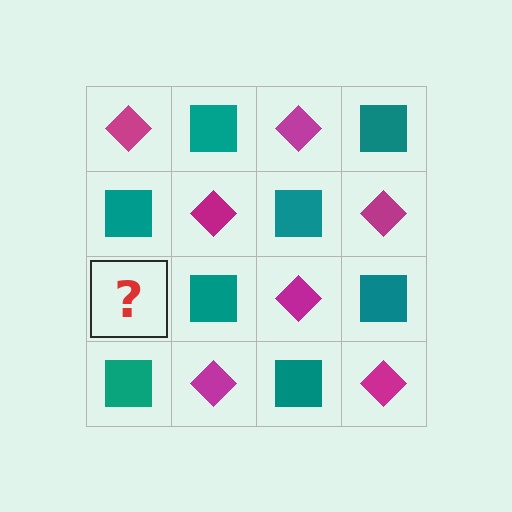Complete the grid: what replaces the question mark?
The question mark should be replaced with a magenta diamond.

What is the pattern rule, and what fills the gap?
The rule is that it alternates magenta diamond and teal square in a checkerboard pattern. The gap should be filled with a magenta diamond.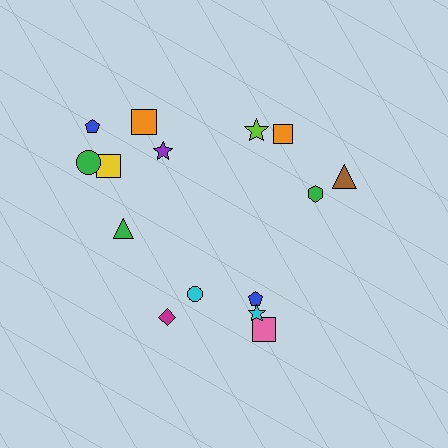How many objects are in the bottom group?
There are 5 objects.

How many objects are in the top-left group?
There are 6 objects.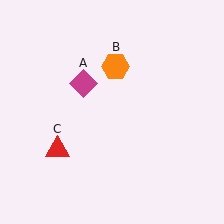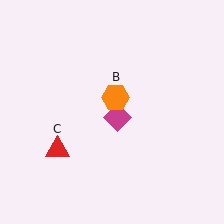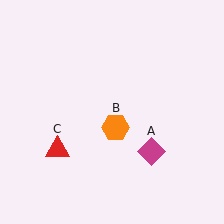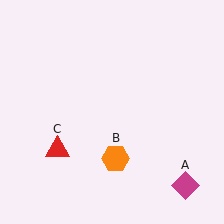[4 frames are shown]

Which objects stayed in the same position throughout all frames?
Red triangle (object C) remained stationary.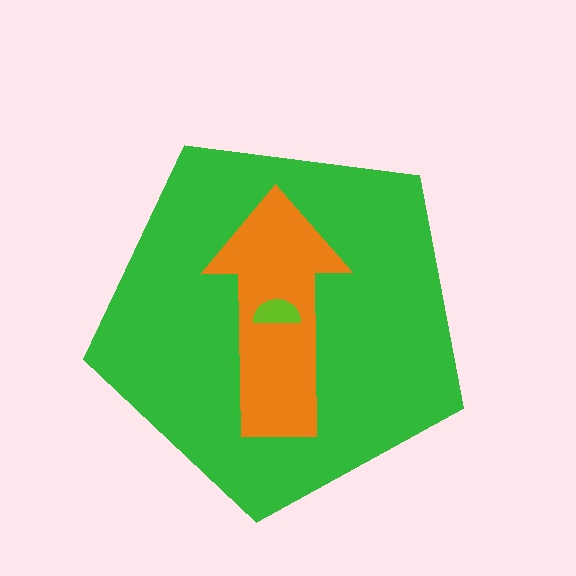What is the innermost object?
The lime semicircle.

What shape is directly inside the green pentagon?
The orange arrow.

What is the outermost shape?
The green pentagon.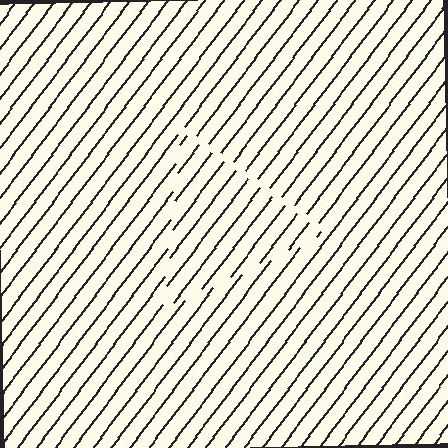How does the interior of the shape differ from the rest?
The interior of the shape contains the same grating, shifted by half a period — the contour is defined by the phase discontinuity where line-ends from the inner and outer gratings abut.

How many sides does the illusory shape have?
3 sides — the line-ends trace a triangle.